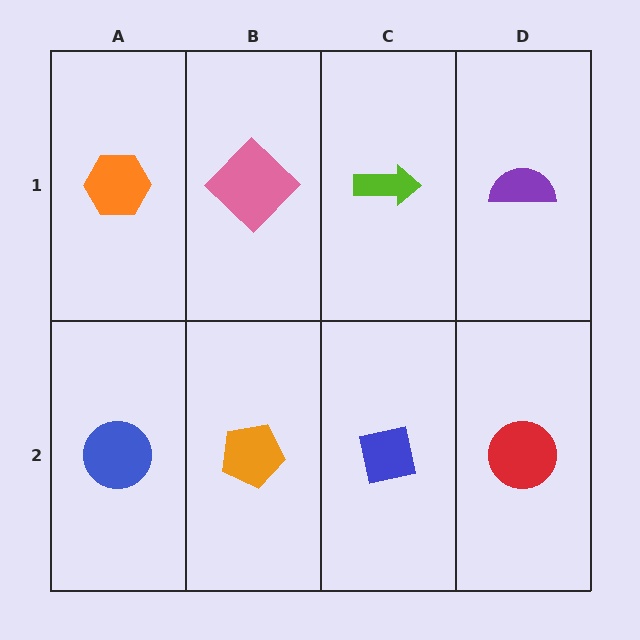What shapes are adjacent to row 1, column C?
A blue square (row 2, column C), a pink diamond (row 1, column B), a purple semicircle (row 1, column D).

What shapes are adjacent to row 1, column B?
An orange pentagon (row 2, column B), an orange hexagon (row 1, column A), a lime arrow (row 1, column C).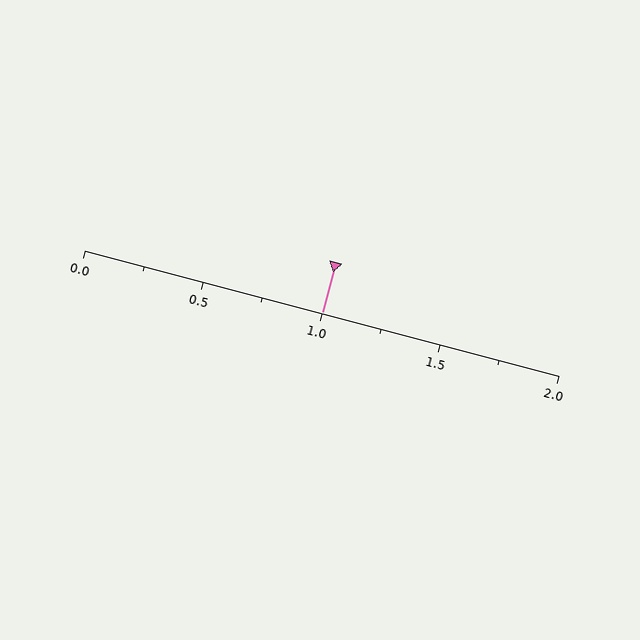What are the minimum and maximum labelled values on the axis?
The axis runs from 0.0 to 2.0.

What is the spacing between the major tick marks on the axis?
The major ticks are spaced 0.5 apart.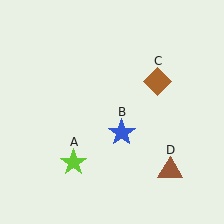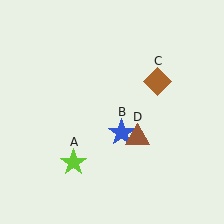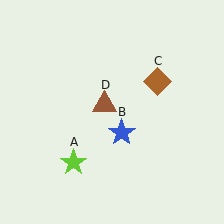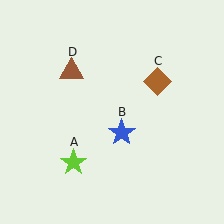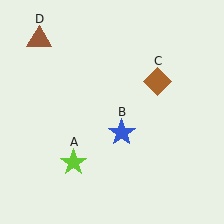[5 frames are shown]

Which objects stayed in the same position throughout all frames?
Lime star (object A) and blue star (object B) and brown diamond (object C) remained stationary.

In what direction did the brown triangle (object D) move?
The brown triangle (object D) moved up and to the left.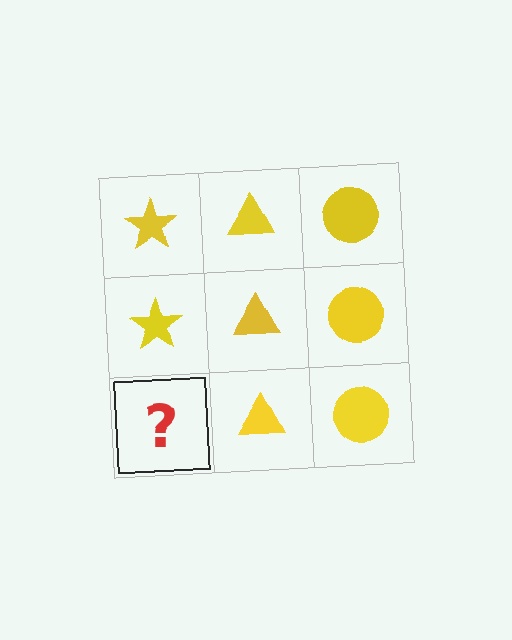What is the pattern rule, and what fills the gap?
The rule is that each column has a consistent shape. The gap should be filled with a yellow star.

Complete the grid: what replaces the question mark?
The question mark should be replaced with a yellow star.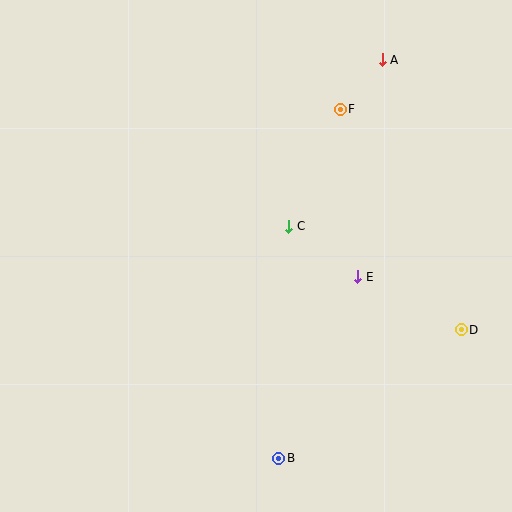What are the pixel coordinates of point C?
Point C is at (289, 226).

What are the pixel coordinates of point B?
Point B is at (279, 458).